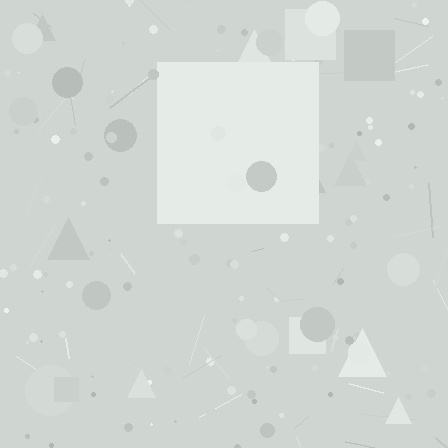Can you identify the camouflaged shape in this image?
The camouflaged shape is a square.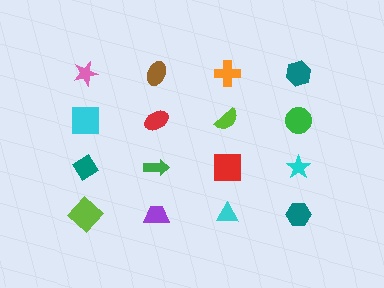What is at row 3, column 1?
A teal diamond.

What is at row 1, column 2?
A brown ellipse.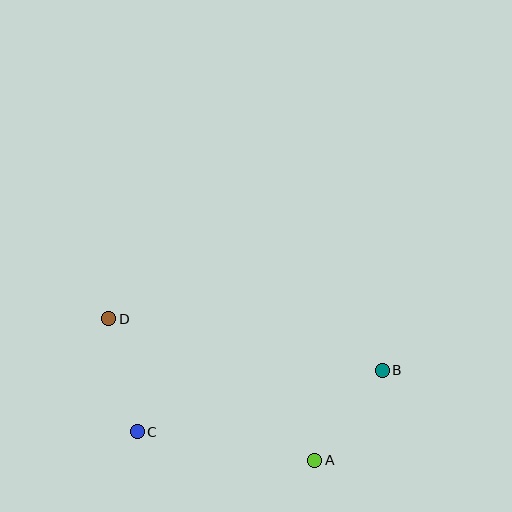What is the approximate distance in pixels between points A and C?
The distance between A and C is approximately 180 pixels.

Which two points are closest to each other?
Points A and B are closest to each other.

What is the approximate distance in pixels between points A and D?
The distance between A and D is approximately 249 pixels.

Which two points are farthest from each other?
Points B and D are farthest from each other.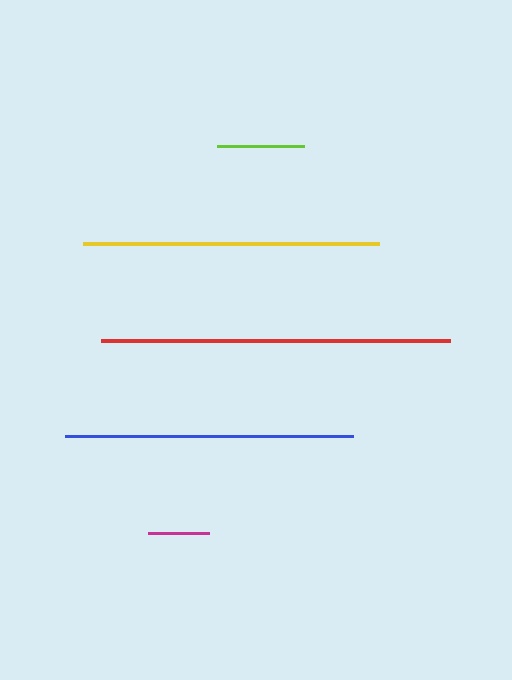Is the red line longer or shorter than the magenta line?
The red line is longer than the magenta line.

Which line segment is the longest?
The red line is the longest at approximately 349 pixels.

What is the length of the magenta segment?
The magenta segment is approximately 60 pixels long.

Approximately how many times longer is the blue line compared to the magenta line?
The blue line is approximately 4.8 times the length of the magenta line.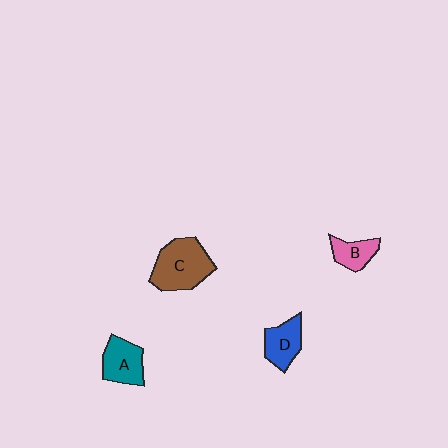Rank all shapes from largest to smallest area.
From largest to smallest: C (brown), A (teal), D (blue), B (pink).